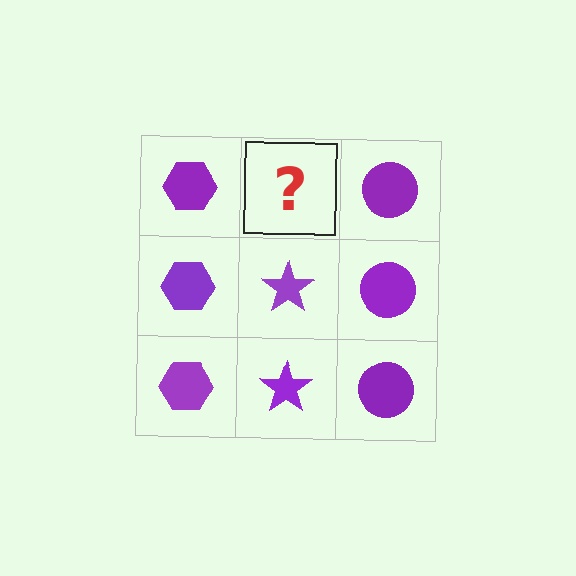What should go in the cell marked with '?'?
The missing cell should contain a purple star.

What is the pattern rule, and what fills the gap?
The rule is that each column has a consistent shape. The gap should be filled with a purple star.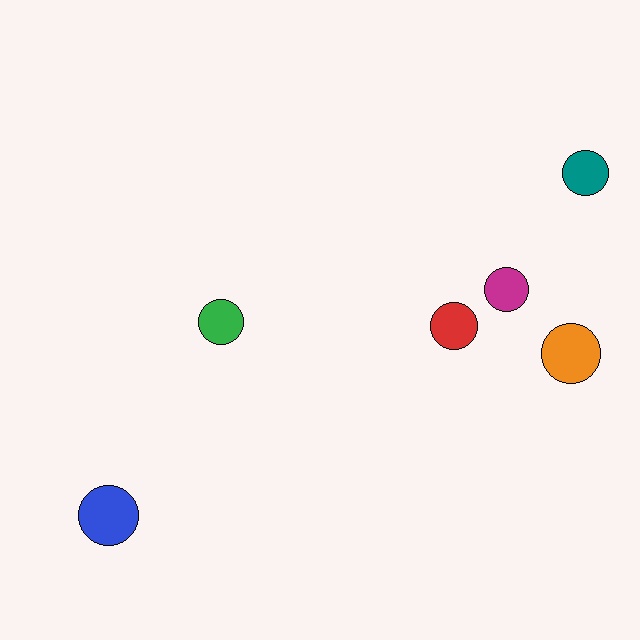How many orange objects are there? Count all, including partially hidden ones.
There is 1 orange object.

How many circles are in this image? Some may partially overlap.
There are 6 circles.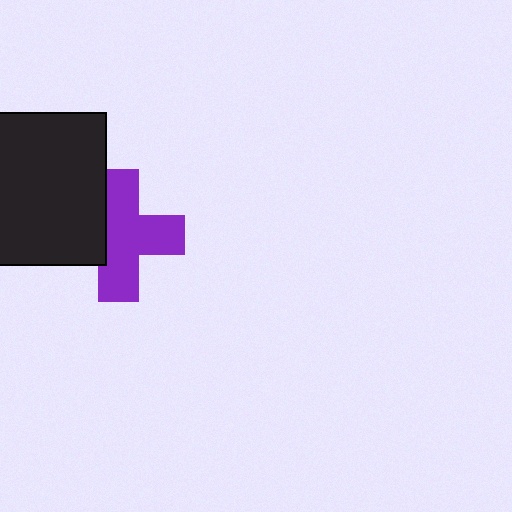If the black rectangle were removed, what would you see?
You would see the complete purple cross.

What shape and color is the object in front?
The object in front is a black rectangle.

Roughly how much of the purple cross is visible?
Most of it is visible (roughly 70%).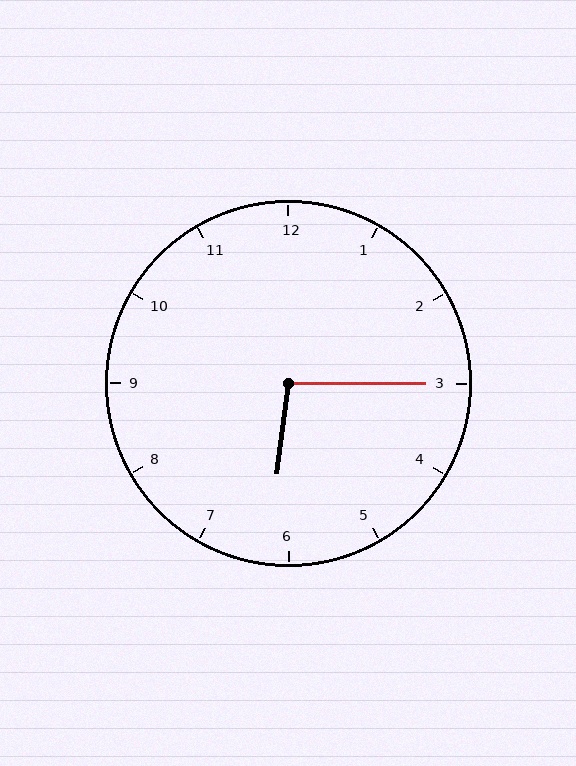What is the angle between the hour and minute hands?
Approximately 98 degrees.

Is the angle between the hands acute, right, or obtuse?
It is obtuse.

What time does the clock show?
6:15.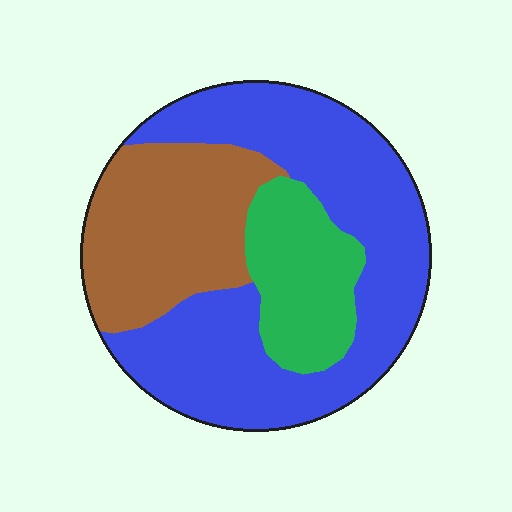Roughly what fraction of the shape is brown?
Brown takes up about one quarter (1/4) of the shape.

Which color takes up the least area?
Green, at roughly 20%.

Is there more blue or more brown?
Blue.